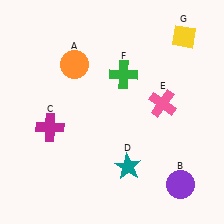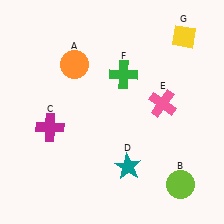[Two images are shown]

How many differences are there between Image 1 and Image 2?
There is 1 difference between the two images.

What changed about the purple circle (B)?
In Image 1, B is purple. In Image 2, it changed to lime.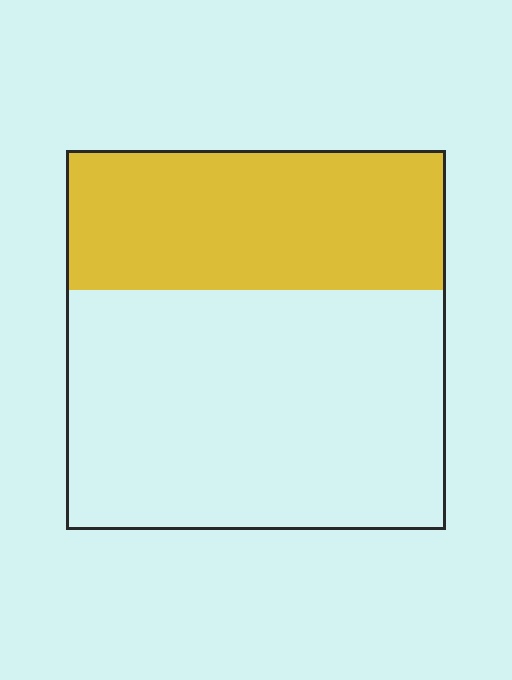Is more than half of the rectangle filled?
No.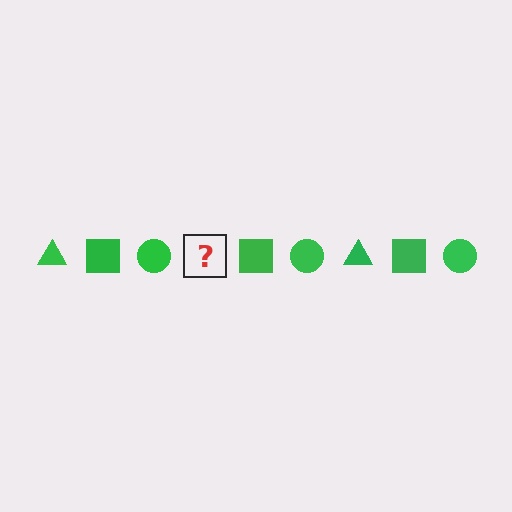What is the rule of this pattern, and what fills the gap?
The rule is that the pattern cycles through triangle, square, circle shapes in green. The gap should be filled with a green triangle.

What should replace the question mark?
The question mark should be replaced with a green triangle.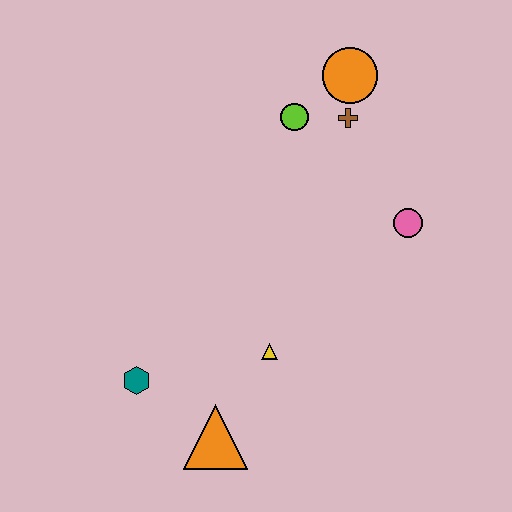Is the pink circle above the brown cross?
No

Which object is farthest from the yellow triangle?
The orange circle is farthest from the yellow triangle.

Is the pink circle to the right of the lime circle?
Yes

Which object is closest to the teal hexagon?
The orange triangle is closest to the teal hexagon.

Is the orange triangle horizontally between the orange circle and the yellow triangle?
No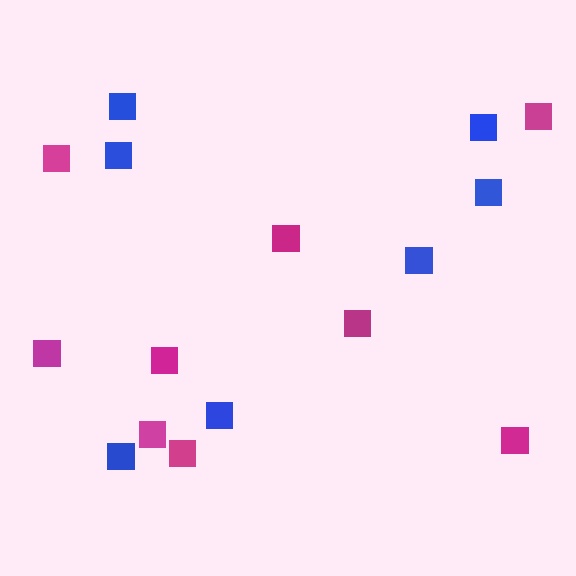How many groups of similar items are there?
There are 2 groups: one group of blue squares (7) and one group of magenta squares (9).